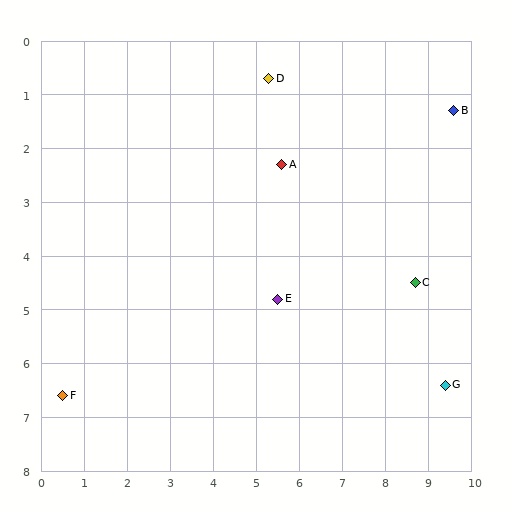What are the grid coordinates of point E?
Point E is at approximately (5.5, 4.8).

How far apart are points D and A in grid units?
Points D and A are about 1.6 grid units apart.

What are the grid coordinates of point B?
Point B is at approximately (9.6, 1.3).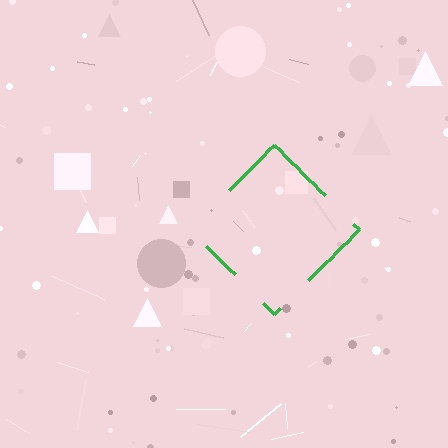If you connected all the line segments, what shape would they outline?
They would outline a diamond.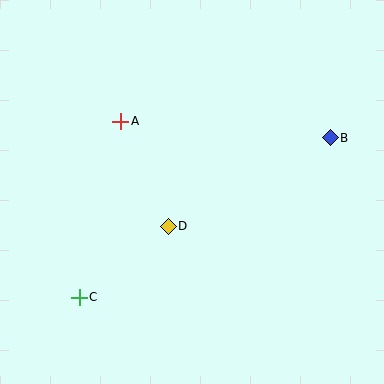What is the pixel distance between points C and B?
The distance between C and B is 297 pixels.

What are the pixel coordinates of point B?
Point B is at (330, 138).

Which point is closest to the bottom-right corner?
Point B is closest to the bottom-right corner.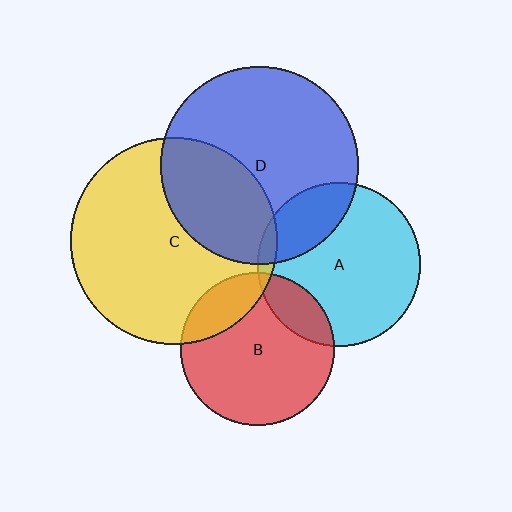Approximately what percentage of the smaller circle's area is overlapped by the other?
Approximately 20%.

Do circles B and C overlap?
Yes.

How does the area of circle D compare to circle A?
Approximately 1.5 times.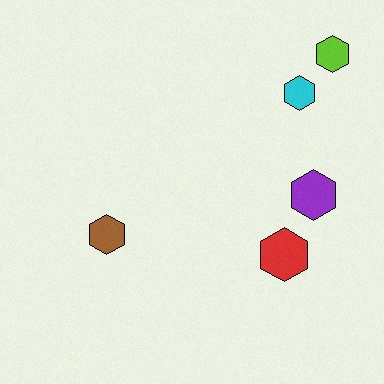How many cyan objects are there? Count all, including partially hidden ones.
There is 1 cyan object.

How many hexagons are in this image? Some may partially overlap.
There are 5 hexagons.